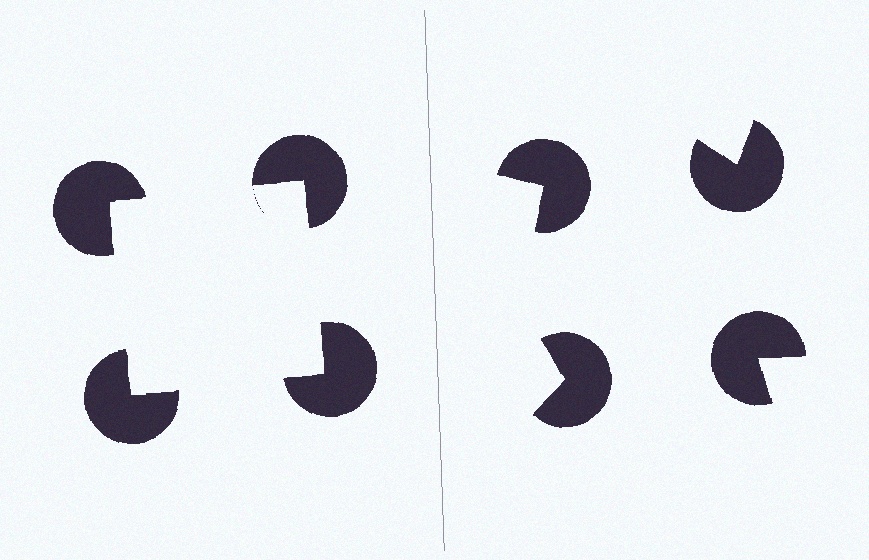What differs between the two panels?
The pac-man discs are positioned identically on both sides; only the wedge orientations differ. On the left they align to a square; on the right they are misaligned.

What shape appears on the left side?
An illusory square.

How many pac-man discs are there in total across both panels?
8 — 4 on each side.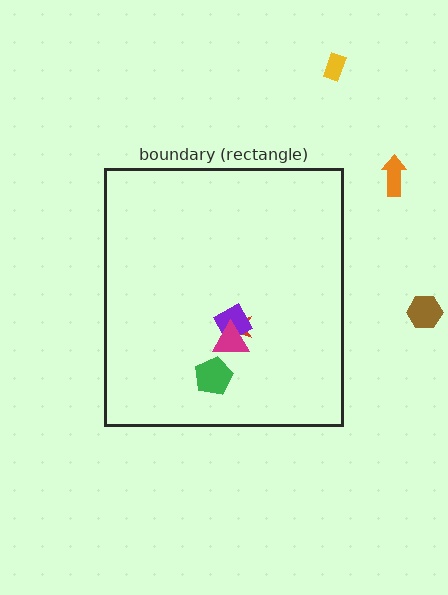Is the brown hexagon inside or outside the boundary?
Outside.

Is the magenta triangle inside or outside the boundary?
Inside.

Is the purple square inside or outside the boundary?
Inside.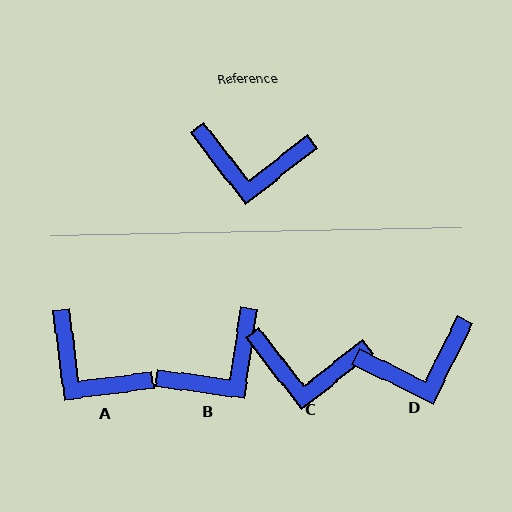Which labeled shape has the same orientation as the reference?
C.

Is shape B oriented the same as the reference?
No, it is off by about 44 degrees.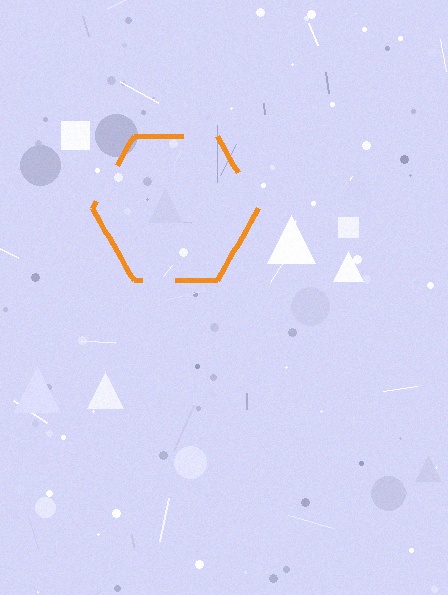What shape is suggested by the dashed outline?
The dashed outline suggests a hexagon.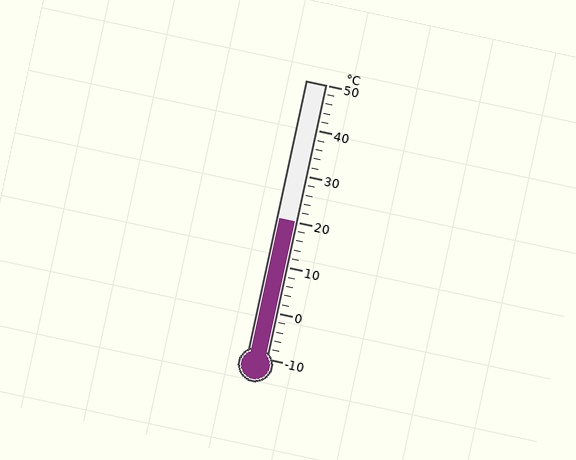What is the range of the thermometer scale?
The thermometer scale ranges from -10°C to 50°C.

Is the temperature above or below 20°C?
The temperature is at 20°C.